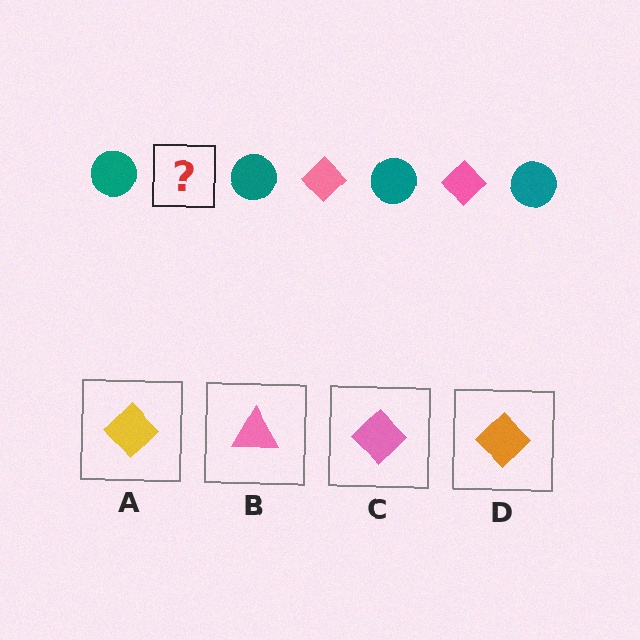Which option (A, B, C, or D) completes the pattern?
C.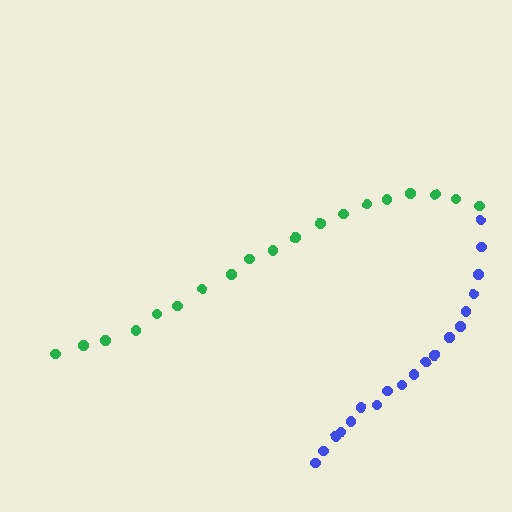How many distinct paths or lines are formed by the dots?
There are 2 distinct paths.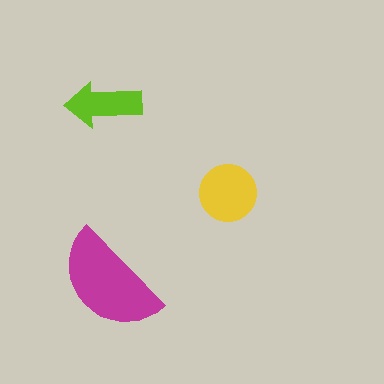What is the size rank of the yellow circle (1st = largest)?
2nd.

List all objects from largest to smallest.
The magenta semicircle, the yellow circle, the lime arrow.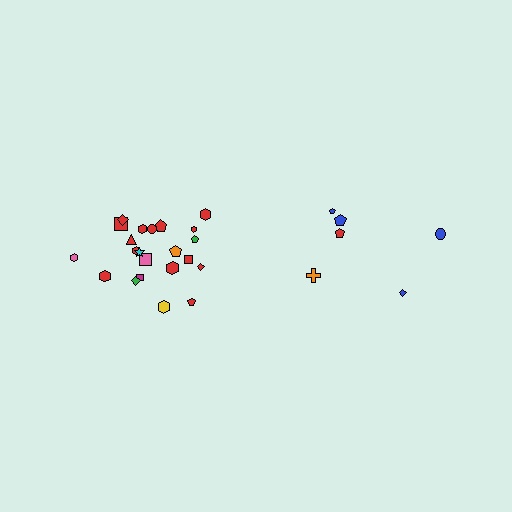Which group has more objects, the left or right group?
The left group.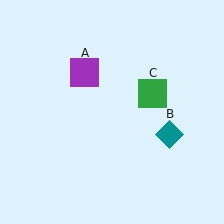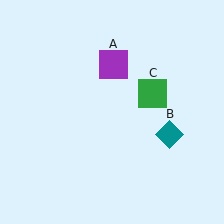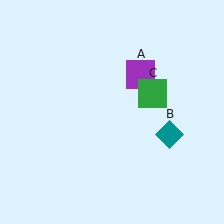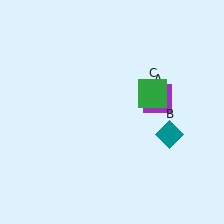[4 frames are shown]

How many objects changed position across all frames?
1 object changed position: purple square (object A).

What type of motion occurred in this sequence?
The purple square (object A) rotated clockwise around the center of the scene.